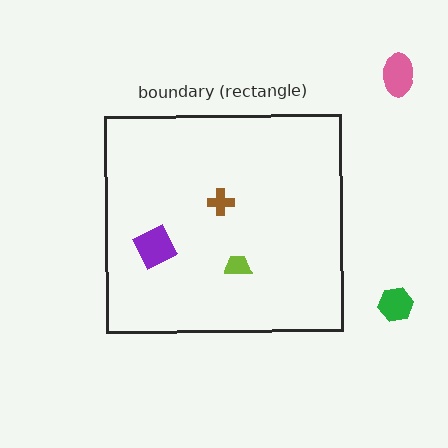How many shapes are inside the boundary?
3 inside, 2 outside.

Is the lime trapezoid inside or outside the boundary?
Inside.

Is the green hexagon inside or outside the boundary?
Outside.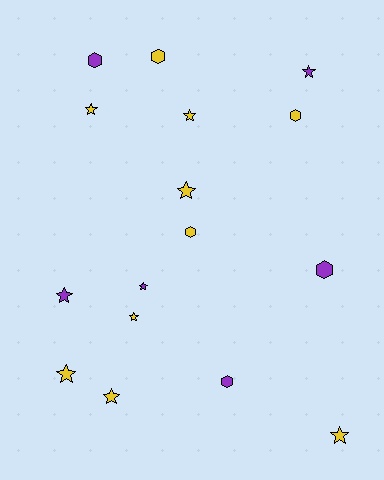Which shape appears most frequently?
Star, with 10 objects.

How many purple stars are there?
There are 3 purple stars.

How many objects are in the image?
There are 16 objects.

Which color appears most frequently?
Yellow, with 10 objects.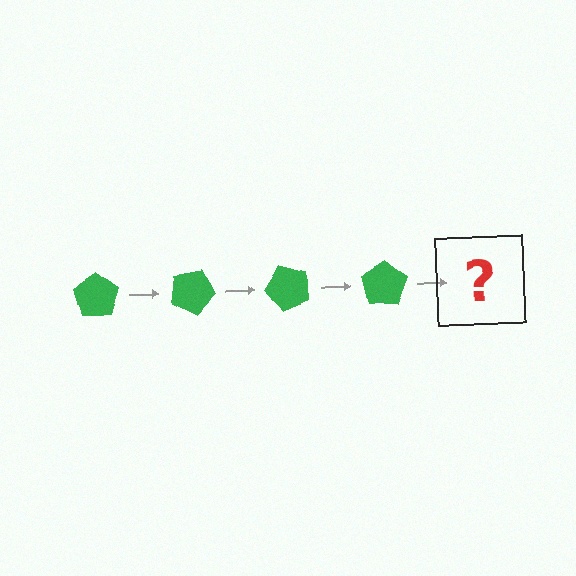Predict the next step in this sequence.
The next step is a green pentagon rotated 100 degrees.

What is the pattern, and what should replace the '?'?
The pattern is that the pentagon rotates 25 degrees each step. The '?' should be a green pentagon rotated 100 degrees.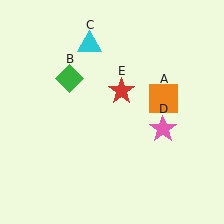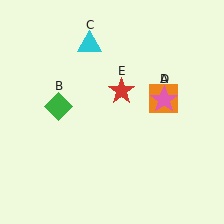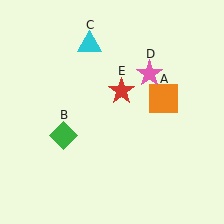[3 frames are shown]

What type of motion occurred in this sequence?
The green diamond (object B), pink star (object D) rotated counterclockwise around the center of the scene.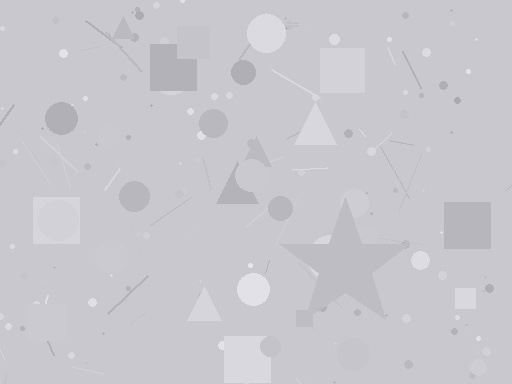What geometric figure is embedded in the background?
A star is embedded in the background.